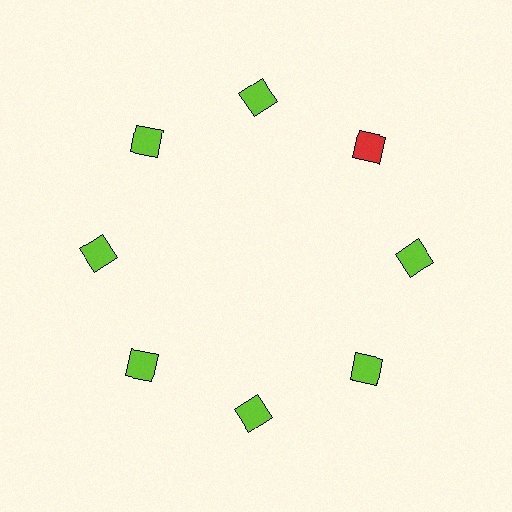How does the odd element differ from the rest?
It has a different color: red instead of lime.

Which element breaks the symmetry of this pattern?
The red diamond at roughly the 2 o'clock position breaks the symmetry. All other shapes are lime diamonds.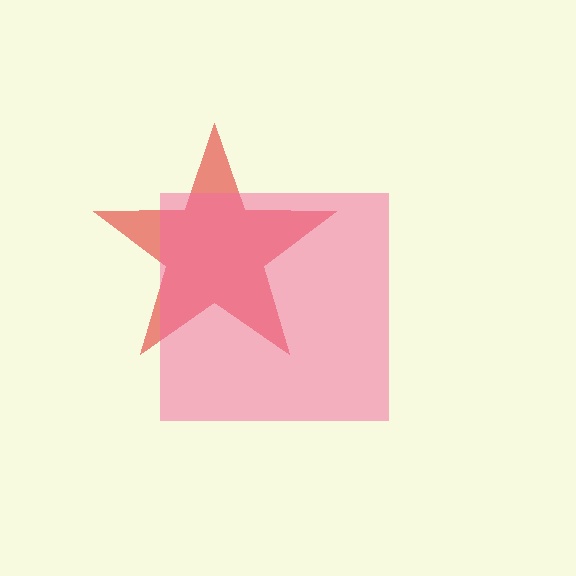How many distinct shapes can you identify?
There are 2 distinct shapes: a red star, a pink square.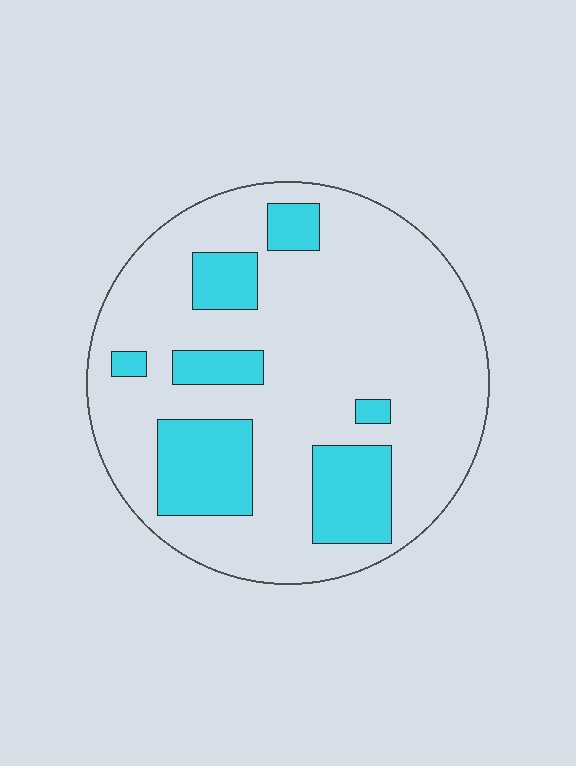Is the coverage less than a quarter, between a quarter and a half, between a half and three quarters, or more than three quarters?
Less than a quarter.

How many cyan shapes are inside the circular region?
7.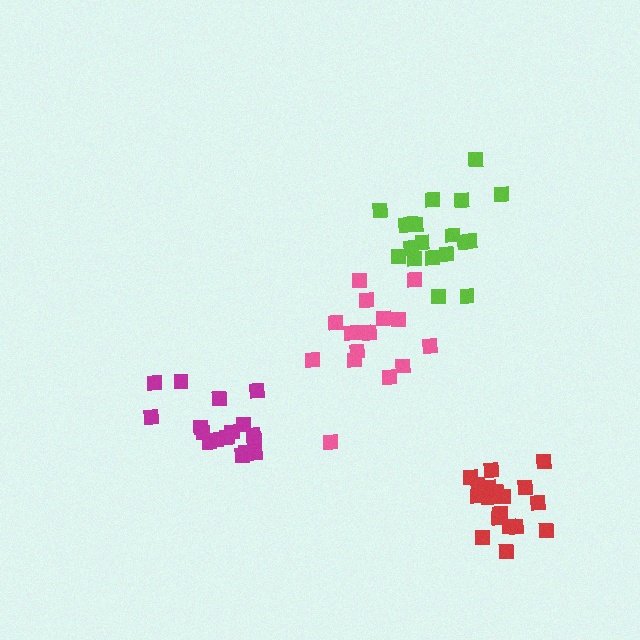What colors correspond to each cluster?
The clusters are colored: lime, pink, magenta, red.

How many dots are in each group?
Group 1: 19 dots, Group 2: 16 dots, Group 3: 17 dots, Group 4: 19 dots (71 total).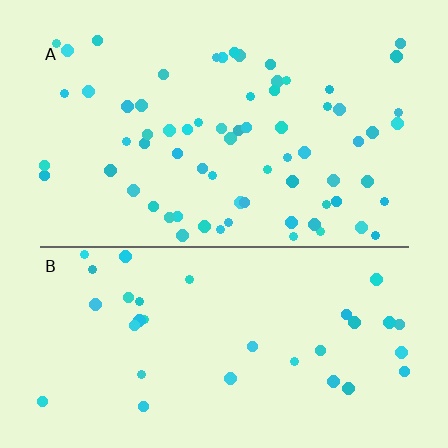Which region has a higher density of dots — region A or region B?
A (the top).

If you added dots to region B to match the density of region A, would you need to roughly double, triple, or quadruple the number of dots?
Approximately double.